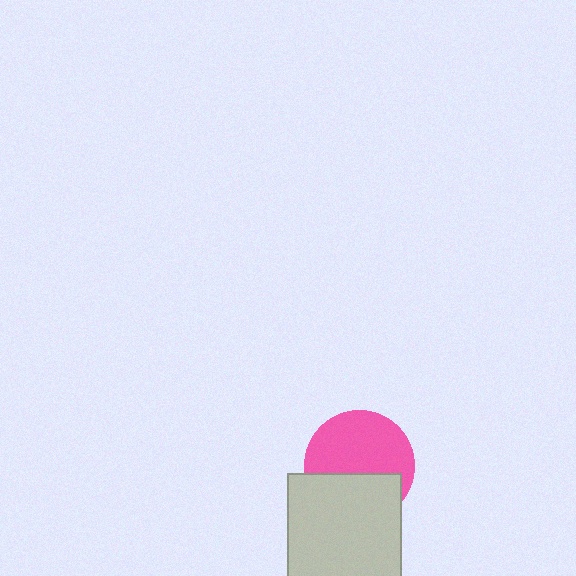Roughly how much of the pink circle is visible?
About half of it is visible (roughly 61%).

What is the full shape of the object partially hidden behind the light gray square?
The partially hidden object is a pink circle.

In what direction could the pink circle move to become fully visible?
The pink circle could move up. That would shift it out from behind the light gray square entirely.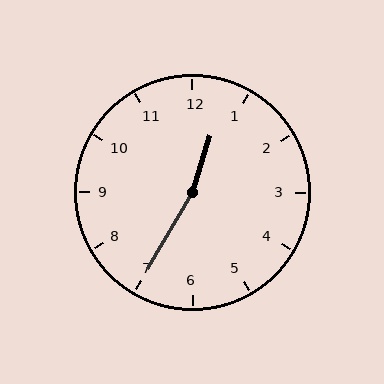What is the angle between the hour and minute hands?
Approximately 168 degrees.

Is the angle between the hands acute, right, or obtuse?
It is obtuse.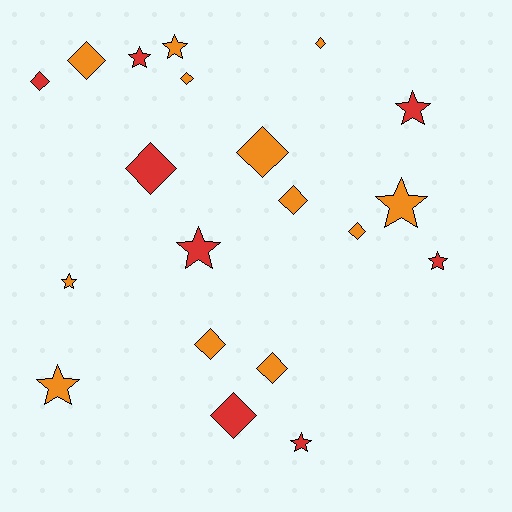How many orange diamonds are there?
There are 8 orange diamonds.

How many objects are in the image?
There are 20 objects.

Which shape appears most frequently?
Diamond, with 11 objects.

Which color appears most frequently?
Orange, with 12 objects.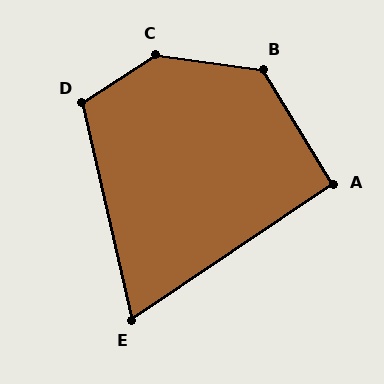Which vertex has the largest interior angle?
C, at approximately 139 degrees.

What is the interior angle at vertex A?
Approximately 93 degrees (approximately right).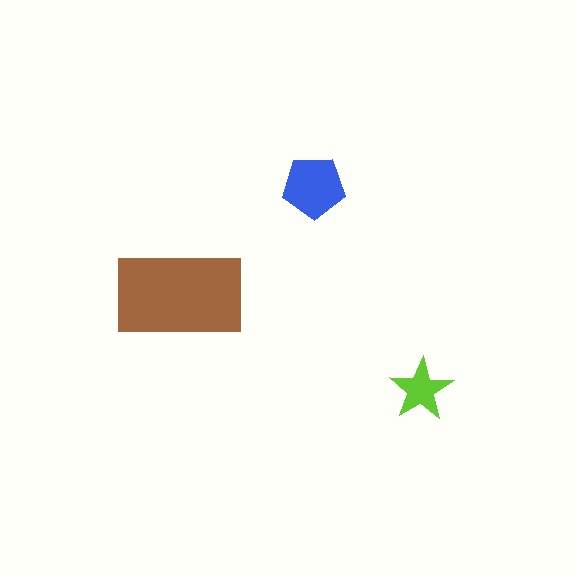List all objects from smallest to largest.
The lime star, the blue pentagon, the brown rectangle.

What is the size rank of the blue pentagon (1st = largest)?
2nd.